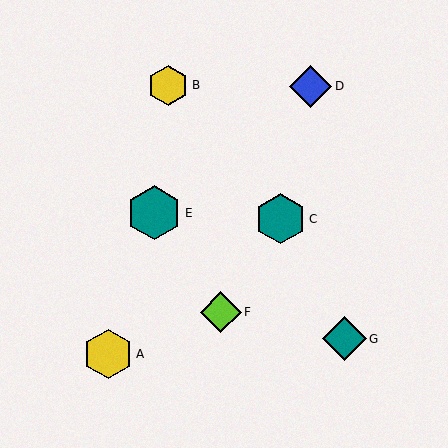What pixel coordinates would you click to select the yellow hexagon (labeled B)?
Click at (168, 85) to select the yellow hexagon B.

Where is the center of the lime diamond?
The center of the lime diamond is at (221, 312).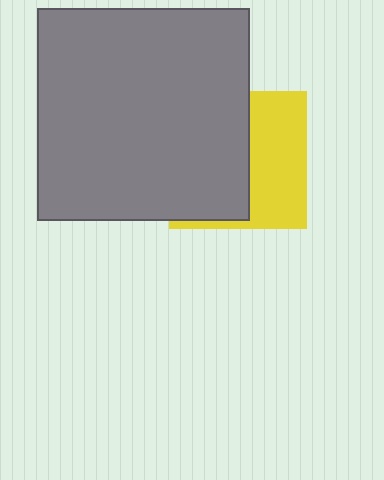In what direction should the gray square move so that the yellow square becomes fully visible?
The gray square should move left. That is the shortest direction to clear the overlap and leave the yellow square fully visible.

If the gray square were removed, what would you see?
You would see the complete yellow square.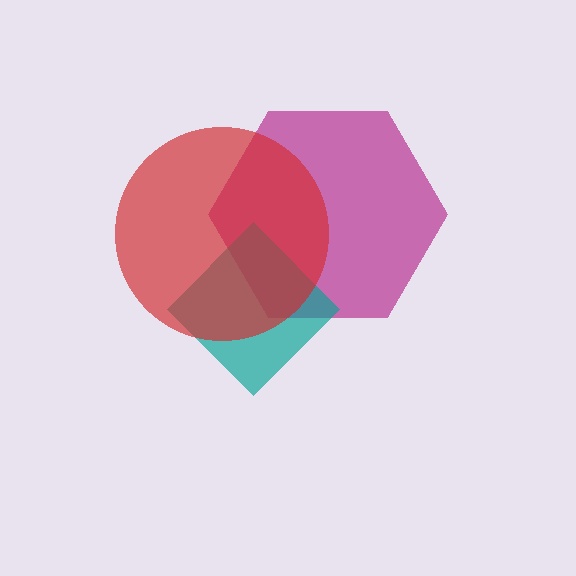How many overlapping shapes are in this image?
There are 3 overlapping shapes in the image.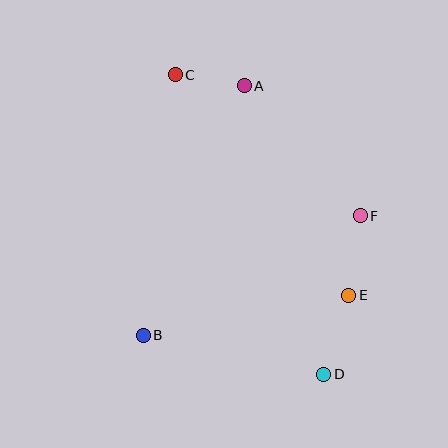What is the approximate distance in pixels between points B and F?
The distance between B and F is approximately 248 pixels.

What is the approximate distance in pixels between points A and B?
The distance between A and B is approximately 269 pixels.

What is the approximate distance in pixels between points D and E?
The distance between D and E is approximately 83 pixels.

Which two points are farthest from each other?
Points C and D are farthest from each other.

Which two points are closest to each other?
Points A and C are closest to each other.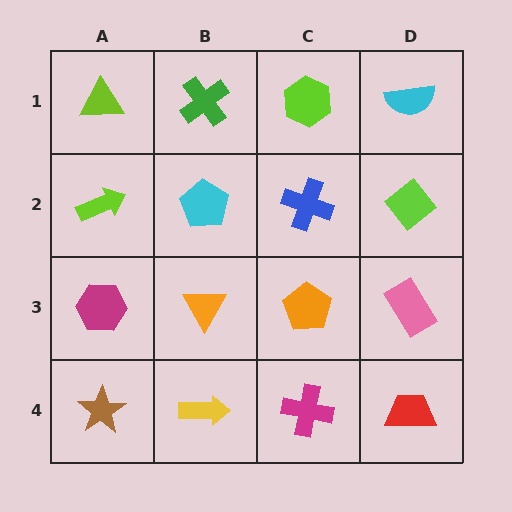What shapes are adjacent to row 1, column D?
A lime diamond (row 2, column D), a lime hexagon (row 1, column C).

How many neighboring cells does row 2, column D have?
3.